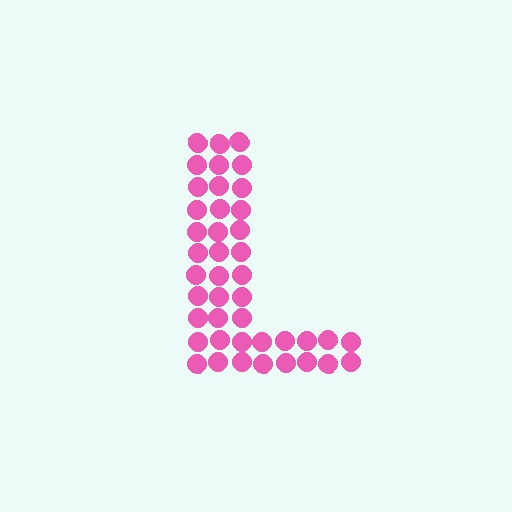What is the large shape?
The large shape is the letter L.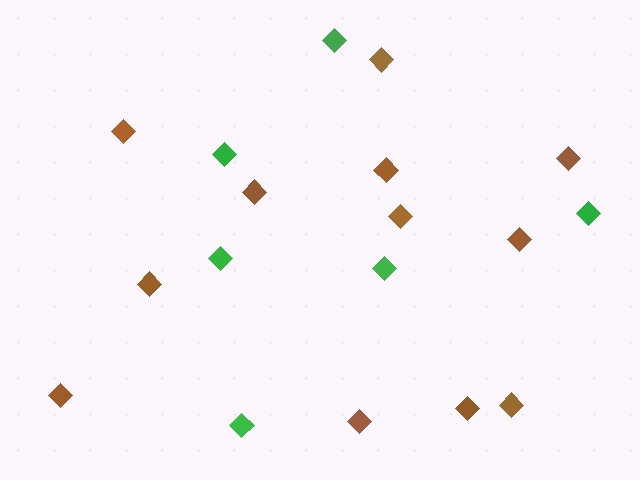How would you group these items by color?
There are 2 groups: one group of brown diamonds (12) and one group of green diamonds (6).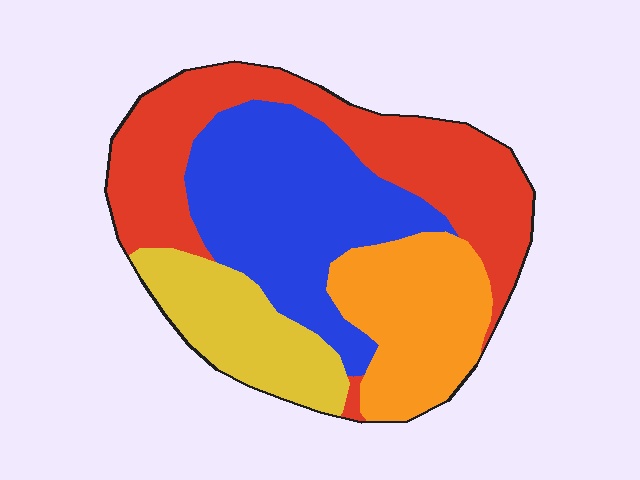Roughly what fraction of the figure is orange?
Orange covers around 20% of the figure.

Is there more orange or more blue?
Blue.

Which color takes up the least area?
Yellow, at roughly 15%.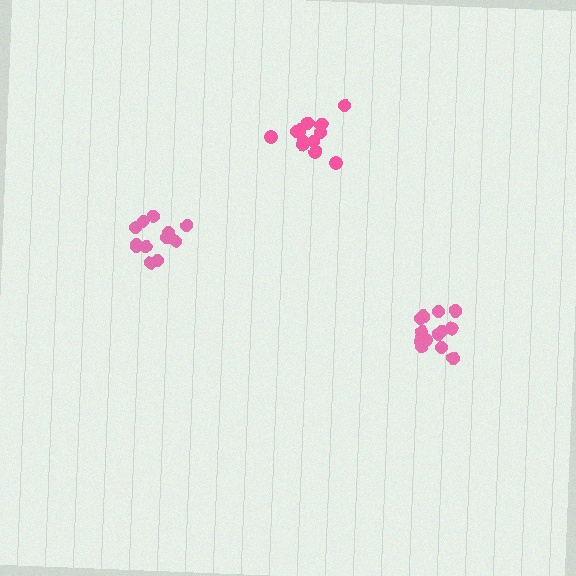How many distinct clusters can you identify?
There are 3 distinct clusters.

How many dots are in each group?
Group 1: 12 dots, Group 2: 12 dots, Group 3: 15 dots (39 total).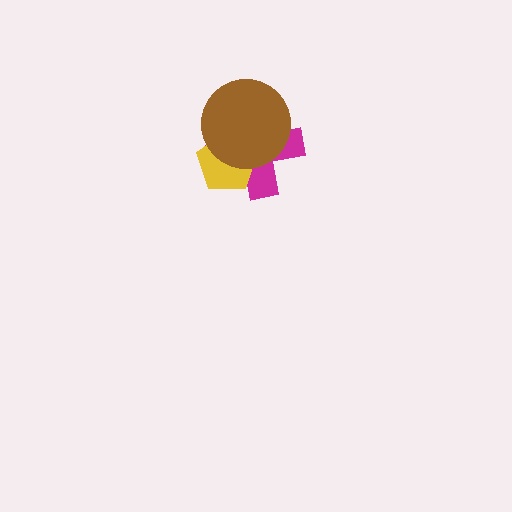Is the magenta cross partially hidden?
Yes, it is partially covered by another shape.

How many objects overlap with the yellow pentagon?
2 objects overlap with the yellow pentagon.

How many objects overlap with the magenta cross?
2 objects overlap with the magenta cross.